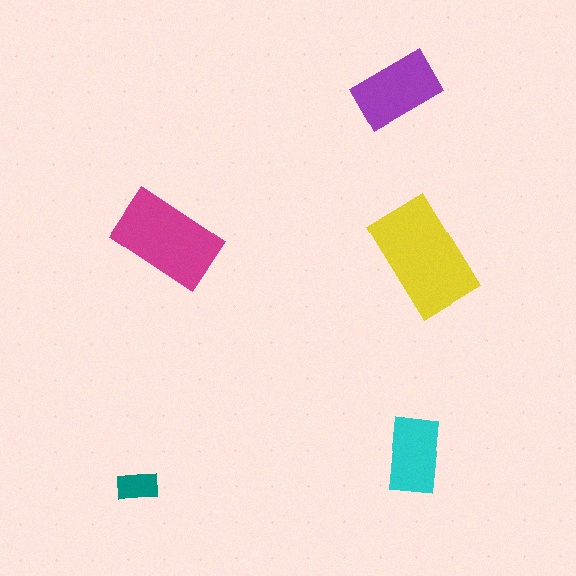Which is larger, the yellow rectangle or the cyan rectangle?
The yellow one.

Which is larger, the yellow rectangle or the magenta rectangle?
The yellow one.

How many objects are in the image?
There are 5 objects in the image.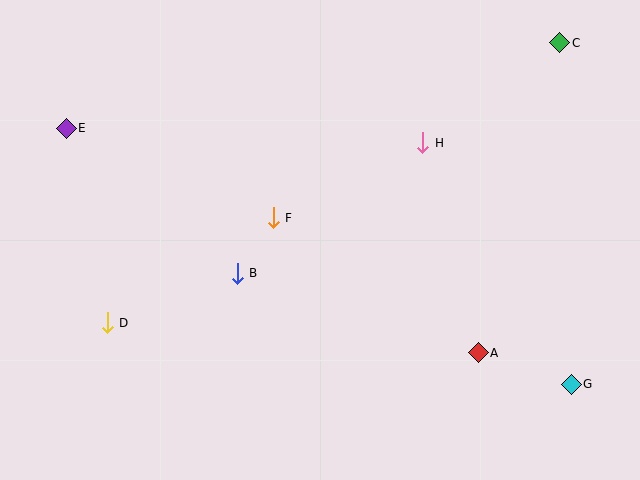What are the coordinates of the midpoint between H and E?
The midpoint between H and E is at (244, 136).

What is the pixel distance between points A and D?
The distance between A and D is 373 pixels.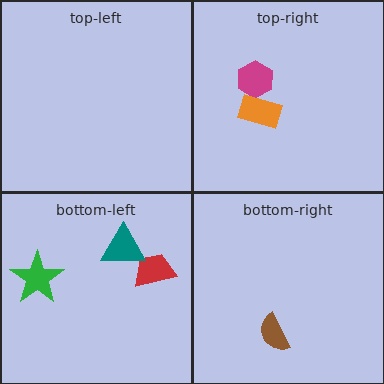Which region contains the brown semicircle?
The bottom-right region.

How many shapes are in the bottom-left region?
3.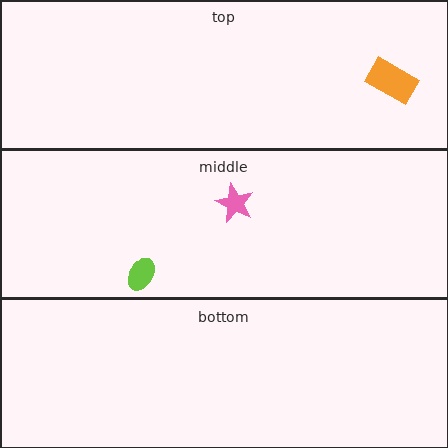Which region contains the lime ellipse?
The middle region.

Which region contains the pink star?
The middle region.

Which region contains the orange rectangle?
The top region.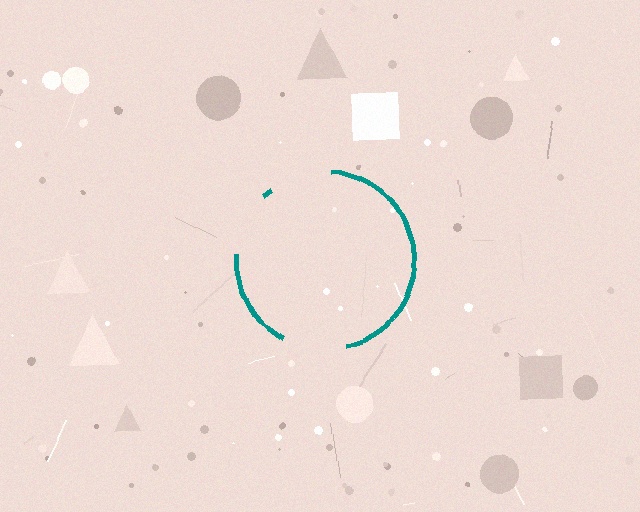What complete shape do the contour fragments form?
The contour fragments form a circle.